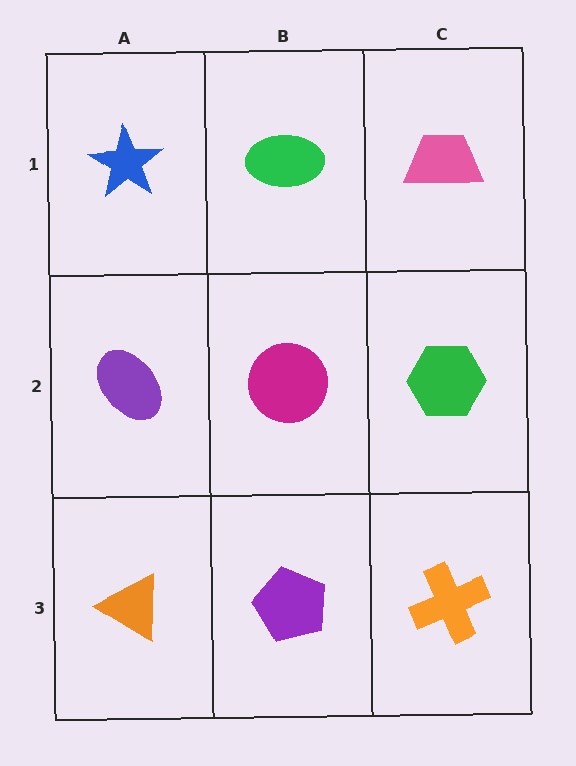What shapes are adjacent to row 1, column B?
A magenta circle (row 2, column B), a blue star (row 1, column A), a pink trapezoid (row 1, column C).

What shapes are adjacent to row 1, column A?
A purple ellipse (row 2, column A), a green ellipse (row 1, column B).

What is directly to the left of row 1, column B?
A blue star.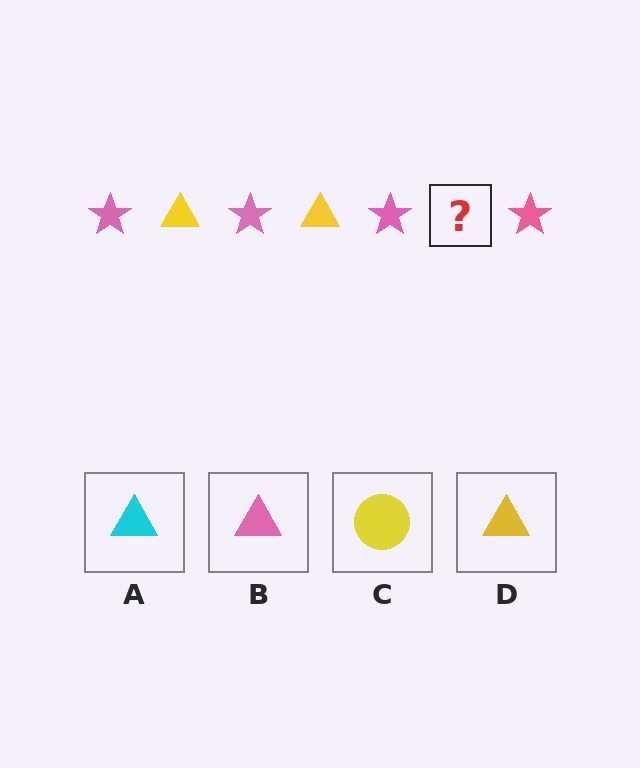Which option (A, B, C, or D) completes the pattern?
D.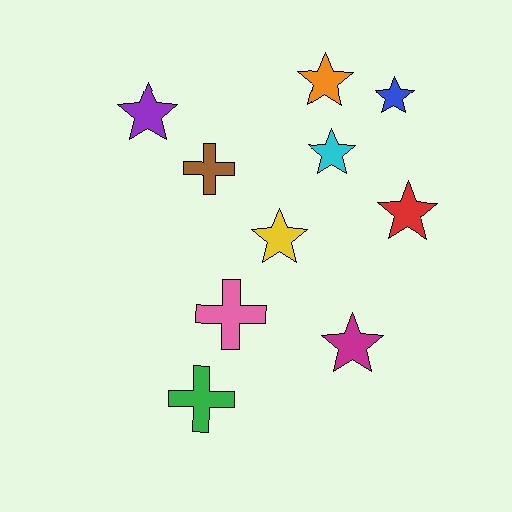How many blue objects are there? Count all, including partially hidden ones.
There is 1 blue object.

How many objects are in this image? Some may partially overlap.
There are 10 objects.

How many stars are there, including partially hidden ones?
There are 7 stars.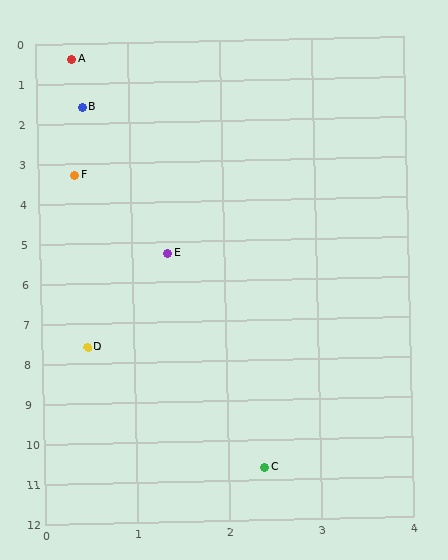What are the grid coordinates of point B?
Point B is at approximately (0.5, 1.6).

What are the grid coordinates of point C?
Point C is at approximately (2.4, 10.7).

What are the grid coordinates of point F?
Point F is at approximately (0.4, 3.3).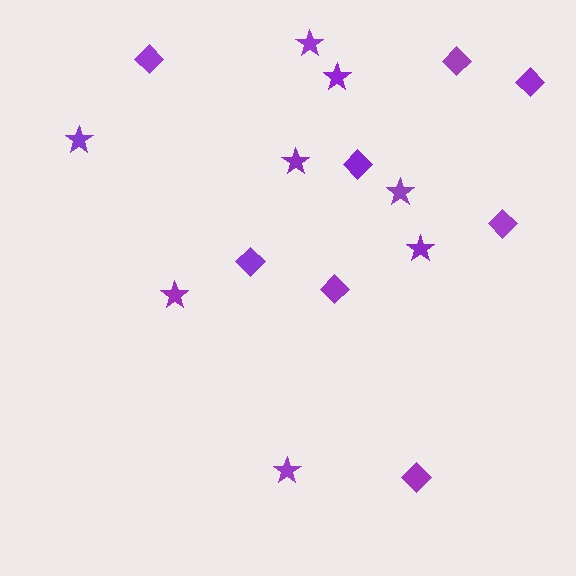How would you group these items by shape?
There are 2 groups: one group of stars (8) and one group of diamonds (8).